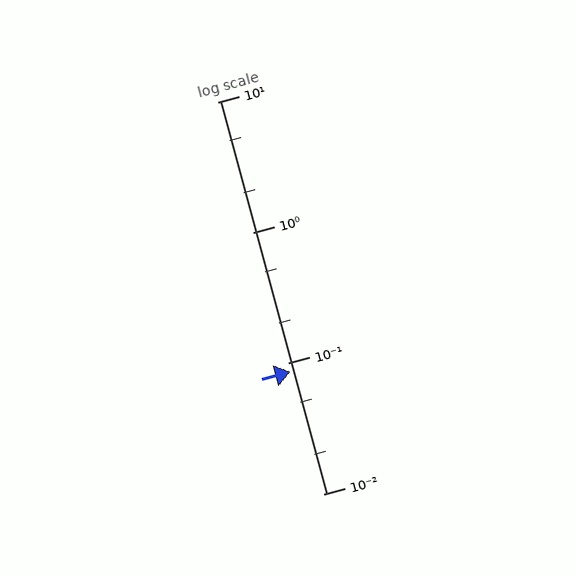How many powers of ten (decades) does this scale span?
The scale spans 3 decades, from 0.01 to 10.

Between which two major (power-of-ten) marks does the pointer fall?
The pointer is between 0.01 and 0.1.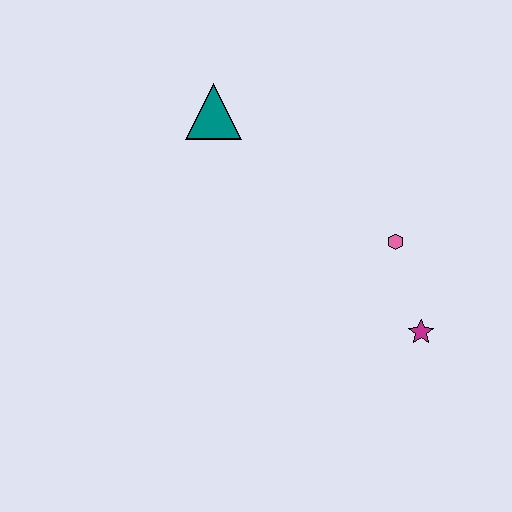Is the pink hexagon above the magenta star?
Yes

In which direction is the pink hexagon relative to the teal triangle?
The pink hexagon is to the right of the teal triangle.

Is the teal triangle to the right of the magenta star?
No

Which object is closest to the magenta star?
The pink hexagon is closest to the magenta star.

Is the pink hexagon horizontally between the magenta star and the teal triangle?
Yes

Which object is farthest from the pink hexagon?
The teal triangle is farthest from the pink hexagon.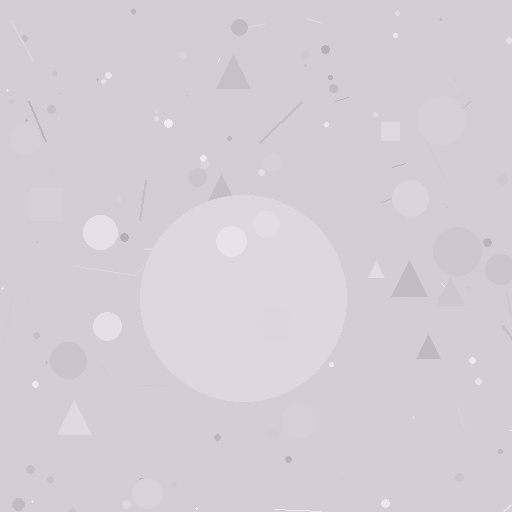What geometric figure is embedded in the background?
A circle is embedded in the background.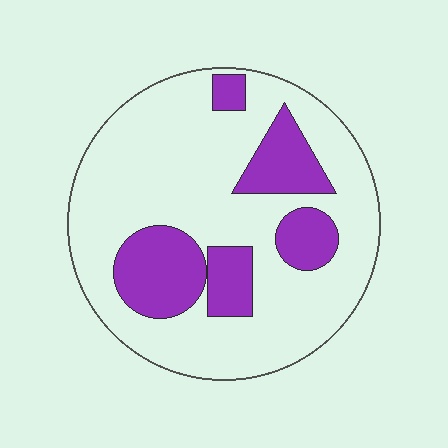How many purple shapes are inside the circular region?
5.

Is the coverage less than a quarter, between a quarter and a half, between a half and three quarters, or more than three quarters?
Between a quarter and a half.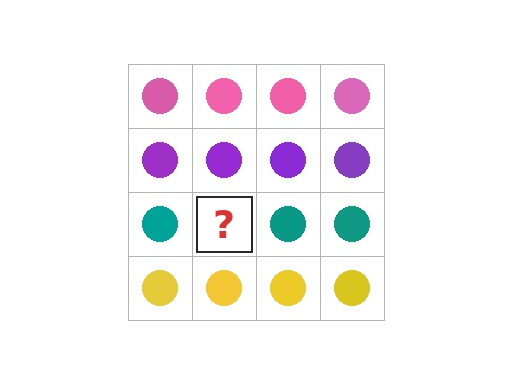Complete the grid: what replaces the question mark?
The question mark should be replaced with a teal circle.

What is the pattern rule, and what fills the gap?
The rule is that each row has a consistent color. The gap should be filled with a teal circle.